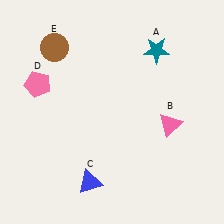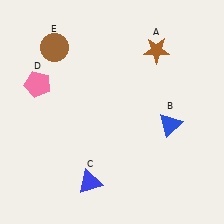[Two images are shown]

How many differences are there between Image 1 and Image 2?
There are 2 differences between the two images.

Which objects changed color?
A changed from teal to brown. B changed from pink to blue.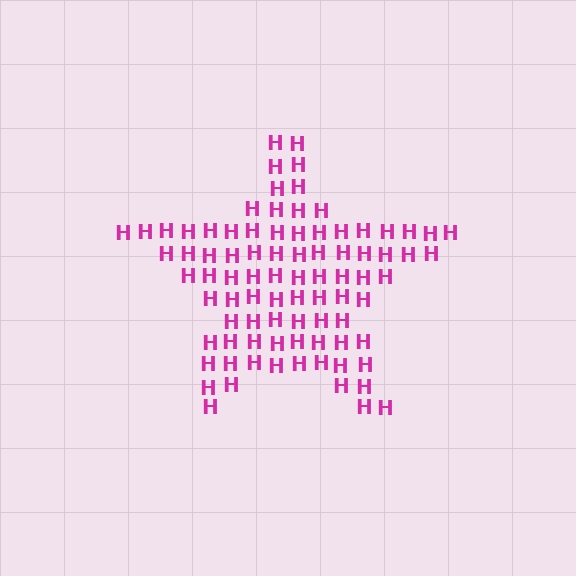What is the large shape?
The large shape is a star.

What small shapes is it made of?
It is made of small letter H's.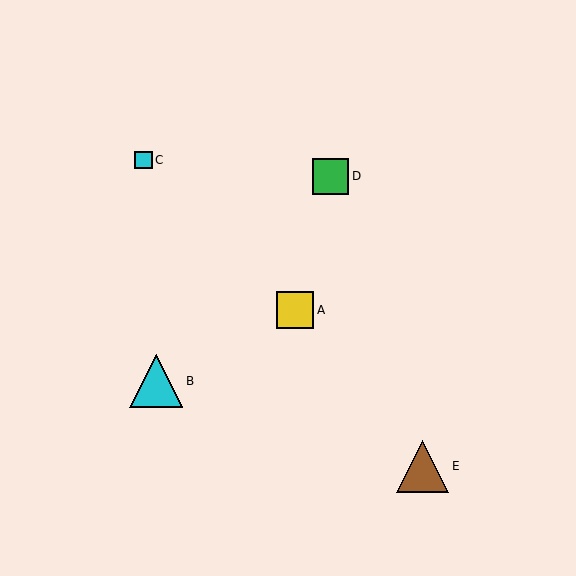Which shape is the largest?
The cyan triangle (labeled B) is the largest.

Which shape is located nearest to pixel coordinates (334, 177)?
The green square (labeled D) at (331, 176) is nearest to that location.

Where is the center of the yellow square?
The center of the yellow square is at (295, 310).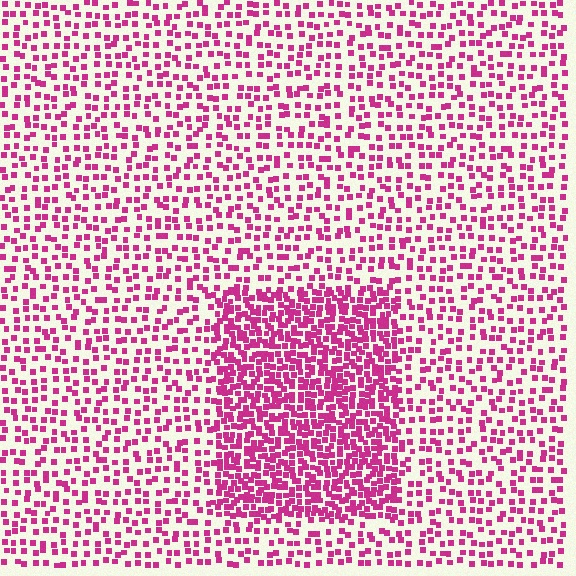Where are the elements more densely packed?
The elements are more densely packed inside the rectangle boundary.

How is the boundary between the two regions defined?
The boundary is defined by a change in element density (approximately 2.3x ratio). All elements are the same color, size, and shape.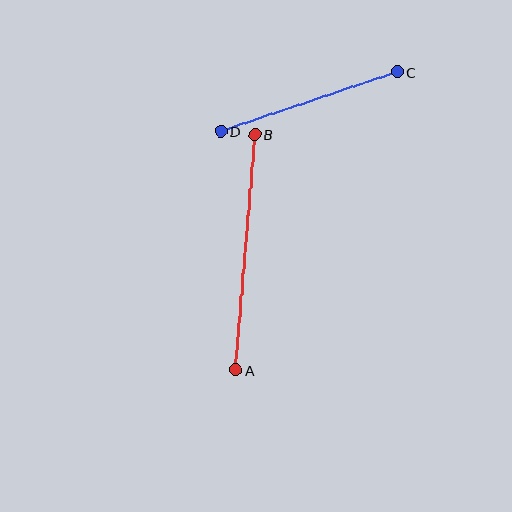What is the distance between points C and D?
The distance is approximately 186 pixels.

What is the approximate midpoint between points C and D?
The midpoint is at approximately (309, 102) pixels.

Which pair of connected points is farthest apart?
Points A and B are farthest apart.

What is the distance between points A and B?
The distance is approximately 237 pixels.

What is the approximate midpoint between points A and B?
The midpoint is at approximately (245, 252) pixels.